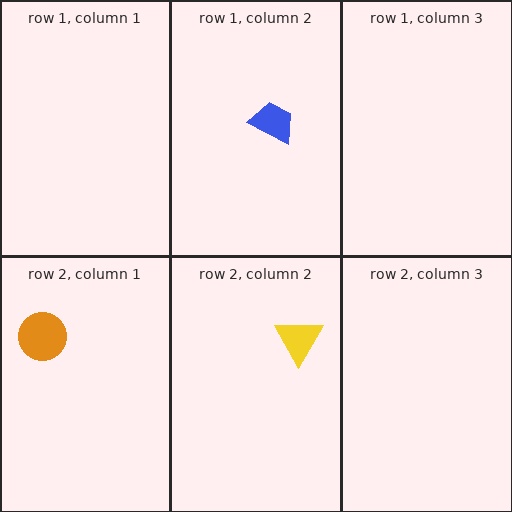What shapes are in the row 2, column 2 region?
The yellow triangle.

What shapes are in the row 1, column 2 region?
The blue trapezoid.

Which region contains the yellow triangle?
The row 2, column 2 region.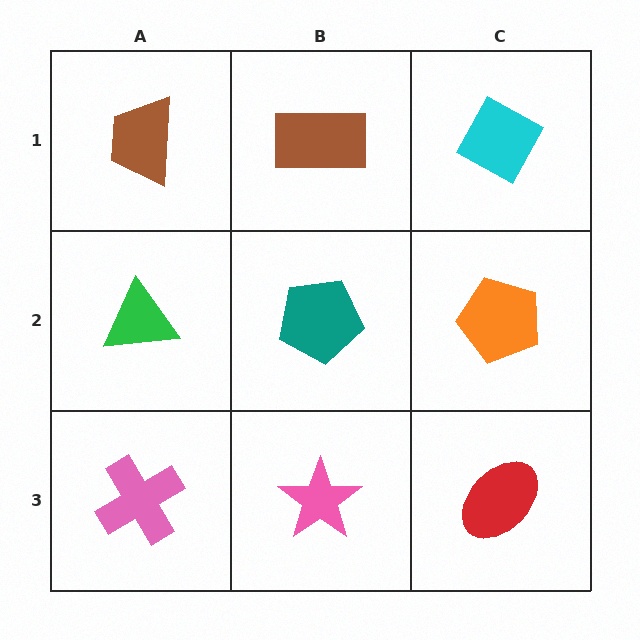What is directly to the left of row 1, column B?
A brown trapezoid.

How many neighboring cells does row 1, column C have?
2.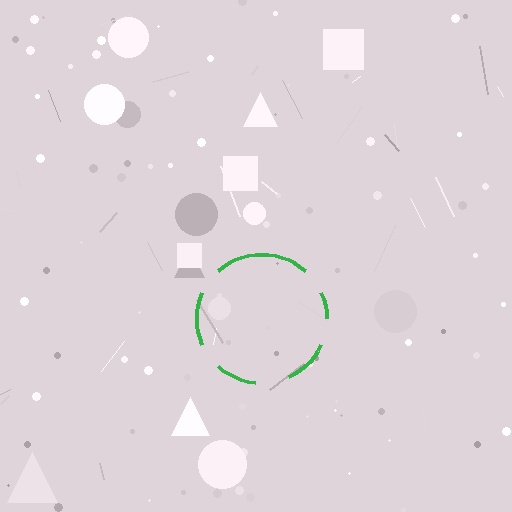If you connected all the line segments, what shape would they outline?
They would outline a circle.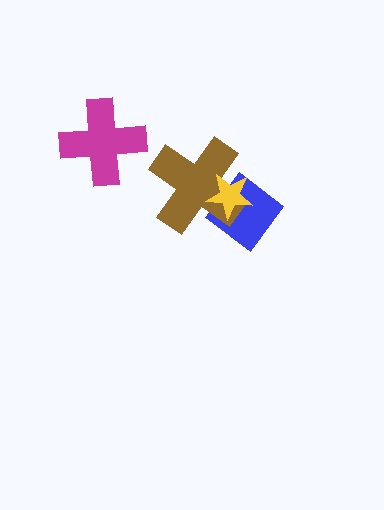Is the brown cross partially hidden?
Yes, it is partially covered by another shape.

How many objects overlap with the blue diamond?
2 objects overlap with the blue diamond.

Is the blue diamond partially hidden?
Yes, it is partially covered by another shape.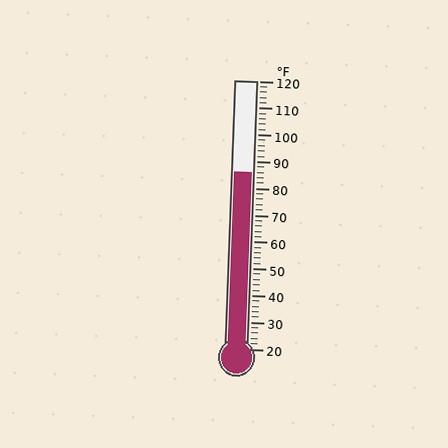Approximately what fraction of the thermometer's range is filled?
The thermometer is filled to approximately 65% of its range.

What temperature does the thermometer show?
The thermometer shows approximately 86°F.